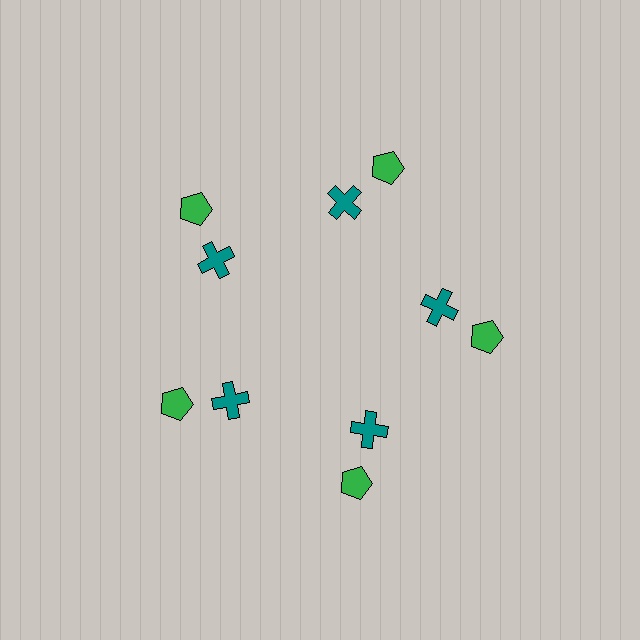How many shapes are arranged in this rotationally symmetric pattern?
There are 10 shapes, arranged in 5 groups of 2.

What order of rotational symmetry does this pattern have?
This pattern has 5-fold rotational symmetry.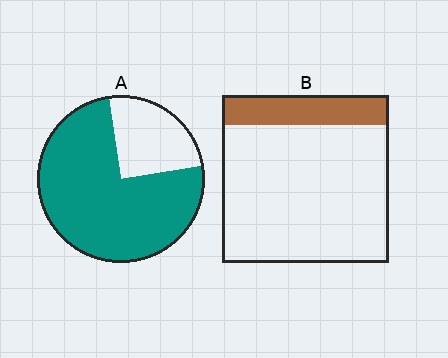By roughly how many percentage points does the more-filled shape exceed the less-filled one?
By roughly 55 percentage points (A over B).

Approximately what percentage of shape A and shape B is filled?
A is approximately 75% and B is approximately 20%.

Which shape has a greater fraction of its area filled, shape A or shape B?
Shape A.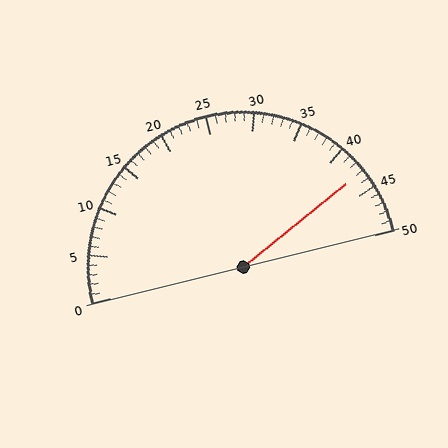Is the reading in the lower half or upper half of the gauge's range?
The reading is in the upper half of the range (0 to 50).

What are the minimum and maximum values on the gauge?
The gauge ranges from 0 to 50.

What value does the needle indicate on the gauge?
The needle indicates approximately 43.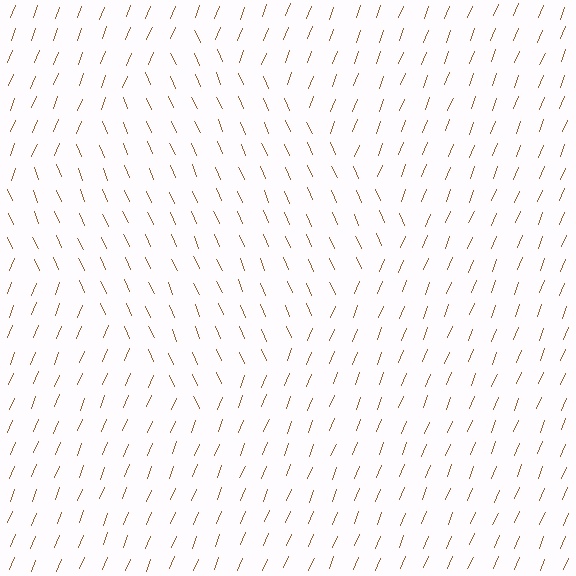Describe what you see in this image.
The image is filled with small brown line segments. A diamond region in the image has lines oriented differently from the surrounding lines, creating a visible texture boundary.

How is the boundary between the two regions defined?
The boundary is defined purely by a change in line orientation (approximately 45 degrees difference). All lines are the same color and thickness.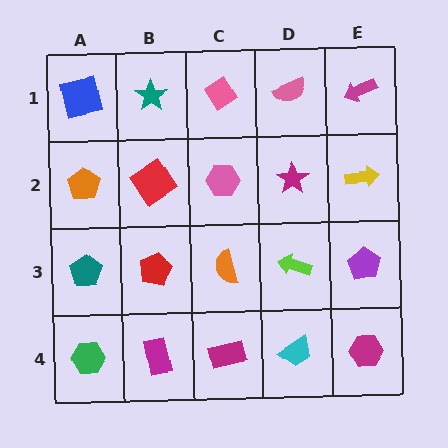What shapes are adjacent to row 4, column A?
A teal pentagon (row 3, column A), a magenta rectangle (row 4, column B).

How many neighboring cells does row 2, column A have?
3.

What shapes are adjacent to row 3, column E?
A yellow arrow (row 2, column E), a magenta hexagon (row 4, column E), a lime arrow (row 3, column D).